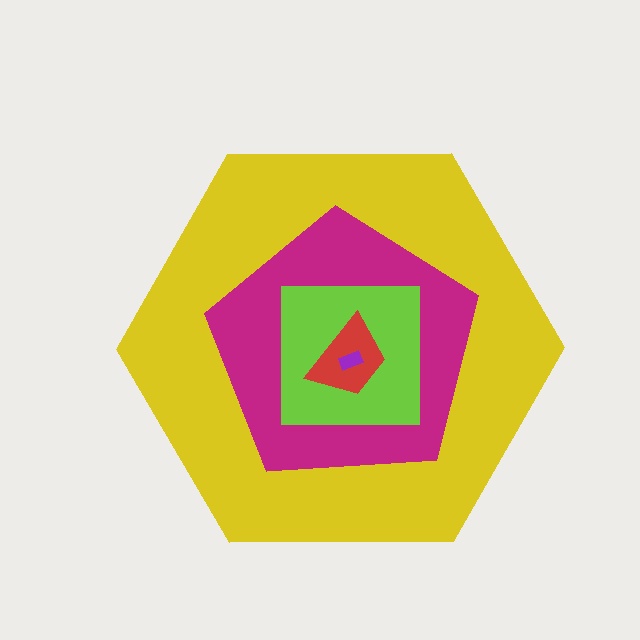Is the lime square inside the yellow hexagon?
Yes.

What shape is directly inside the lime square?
The red trapezoid.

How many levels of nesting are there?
5.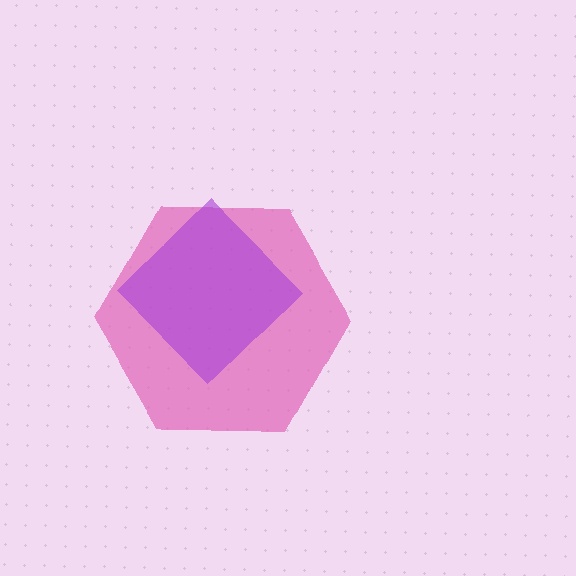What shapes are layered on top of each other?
The layered shapes are: a pink hexagon, a purple diamond.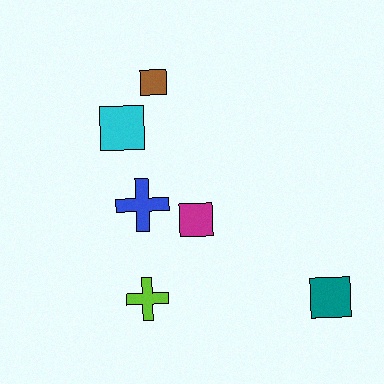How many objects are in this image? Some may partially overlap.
There are 6 objects.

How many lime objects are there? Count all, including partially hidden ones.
There is 1 lime object.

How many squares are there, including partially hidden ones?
There are 4 squares.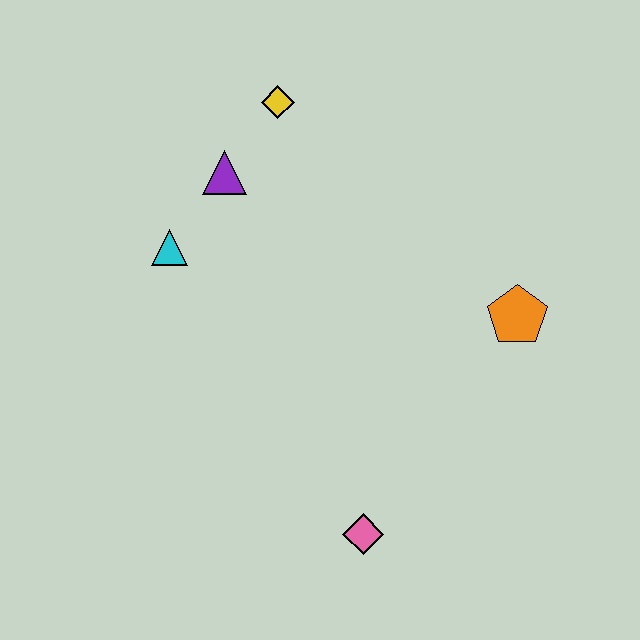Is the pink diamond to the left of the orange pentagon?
Yes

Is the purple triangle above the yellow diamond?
No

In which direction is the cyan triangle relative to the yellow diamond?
The cyan triangle is below the yellow diamond.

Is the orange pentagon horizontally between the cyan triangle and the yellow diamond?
No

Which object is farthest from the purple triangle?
The pink diamond is farthest from the purple triangle.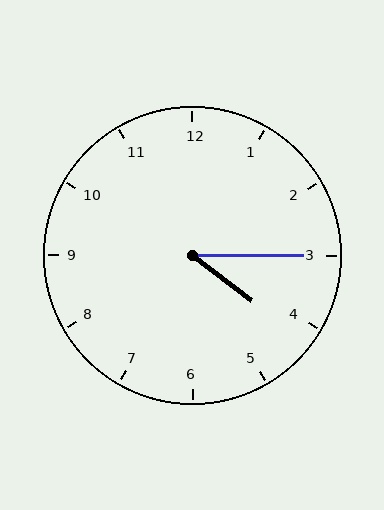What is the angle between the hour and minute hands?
Approximately 38 degrees.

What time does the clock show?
4:15.